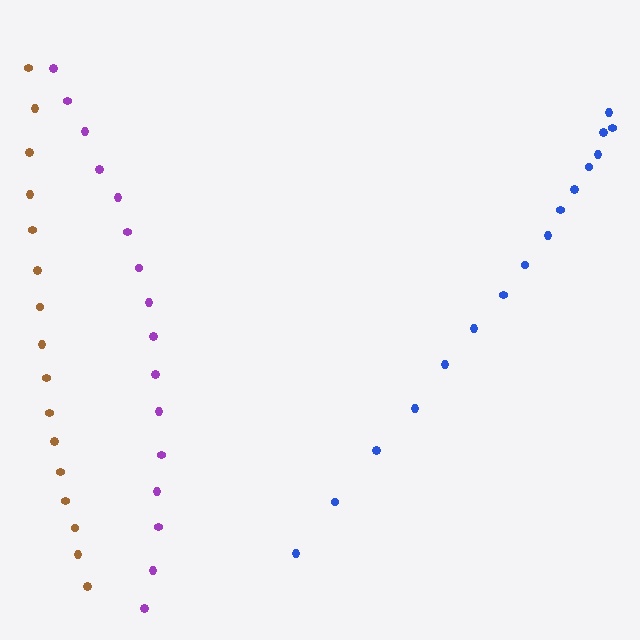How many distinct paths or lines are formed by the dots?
There are 3 distinct paths.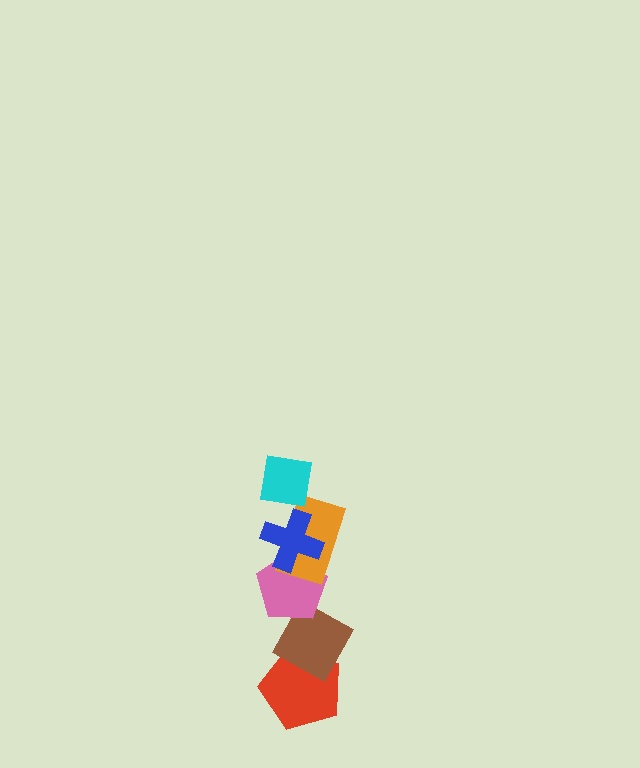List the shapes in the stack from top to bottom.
From top to bottom: the cyan square, the blue cross, the orange rectangle, the pink pentagon, the brown diamond, the red pentagon.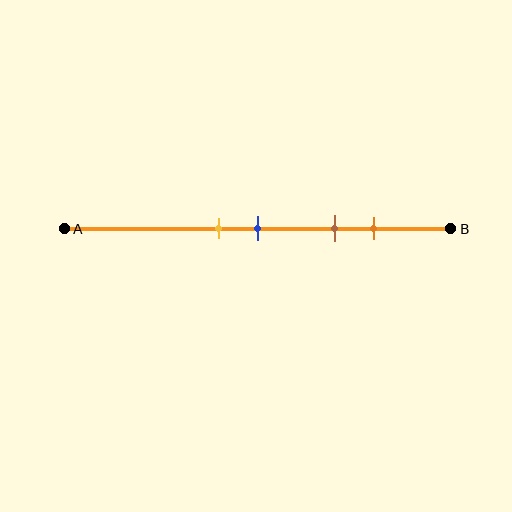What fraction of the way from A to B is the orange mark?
The orange mark is approximately 80% (0.8) of the way from A to B.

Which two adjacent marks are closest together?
The yellow and blue marks are the closest adjacent pair.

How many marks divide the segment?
There are 4 marks dividing the segment.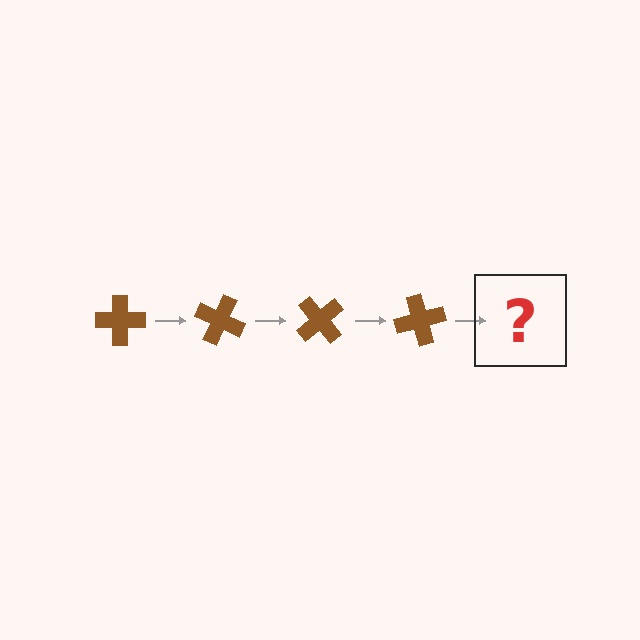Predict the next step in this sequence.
The next step is a brown cross rotated 100 degrees.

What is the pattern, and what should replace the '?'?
The pattern is that the cross rotates 25 degrees each step. The '?' should be a brown cross rotated 100 degrees.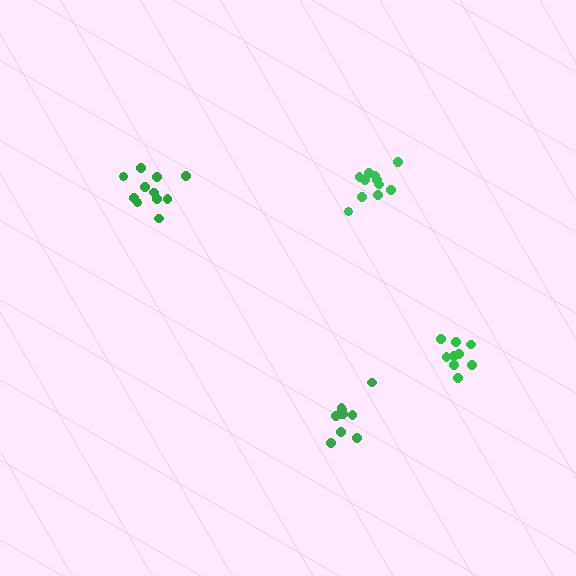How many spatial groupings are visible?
There are 4 spatial groupings.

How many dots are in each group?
Group 1: 11 dots, Group 2: 11 dots, Group 3: 10 dots, Group 4: 9 dots (41 total).